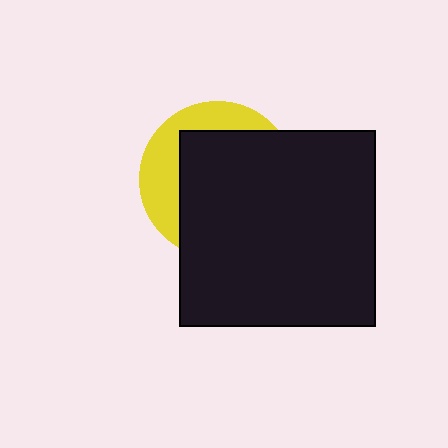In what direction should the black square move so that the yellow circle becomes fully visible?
The black square should move toward the lower-right. That is the shortest direction to clear the overlap and leave the yellow circle fully visible.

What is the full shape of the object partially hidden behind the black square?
The partially hidden object is a yellow circle.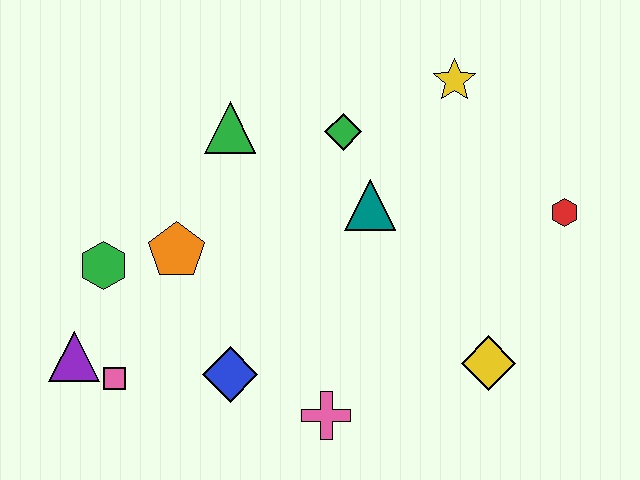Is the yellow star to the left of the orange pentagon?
No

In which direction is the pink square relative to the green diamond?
The pink square is below the green diamond.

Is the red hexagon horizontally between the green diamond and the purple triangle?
No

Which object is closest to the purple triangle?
The pink square is closest to the purple triangle.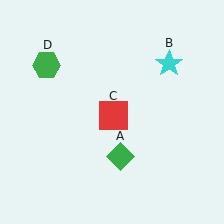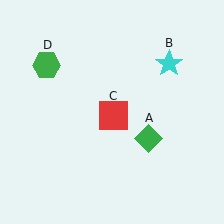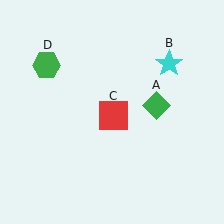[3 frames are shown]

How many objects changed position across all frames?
1 object changed position: green diamond (object A).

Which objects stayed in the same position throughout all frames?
Cyan star (object B) and red square (object C) and green hexagon (object D) remained stationary.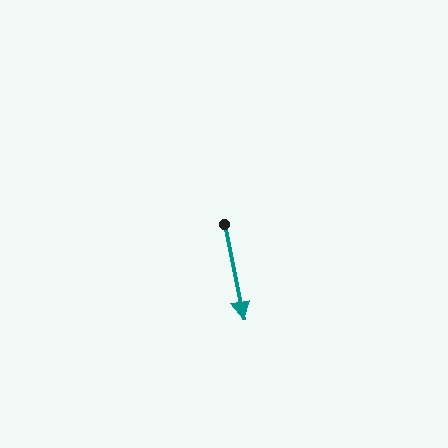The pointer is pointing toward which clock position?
Roughly 6 o'clock.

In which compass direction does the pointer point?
South.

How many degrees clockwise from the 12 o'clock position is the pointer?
Approximately 168 degrees.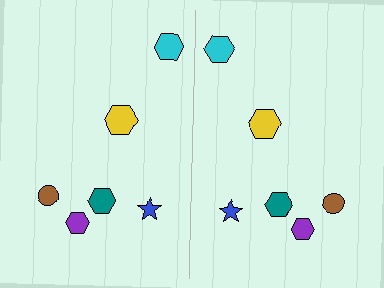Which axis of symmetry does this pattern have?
The pattern has a vertical axis of symmetry running through the center of the image.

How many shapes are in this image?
There are 12 shapes in this image.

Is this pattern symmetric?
Yes, this pattern has bilateral (reflection) symmetry.